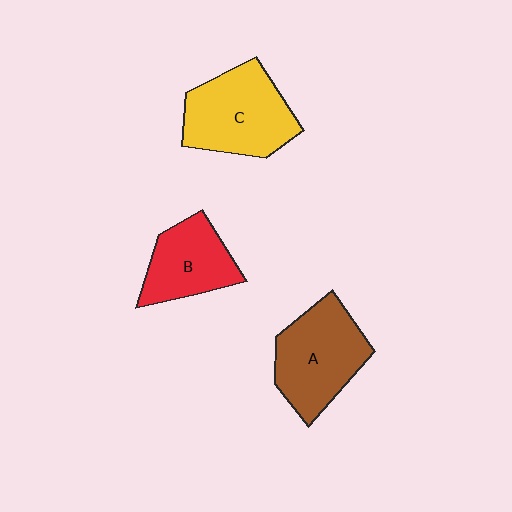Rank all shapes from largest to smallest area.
From largest to smallest: C (yellow), A (brown), B (red).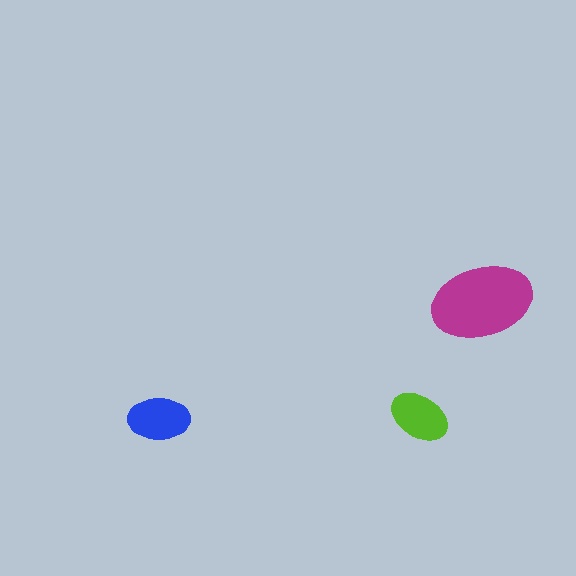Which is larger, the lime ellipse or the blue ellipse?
The blue one.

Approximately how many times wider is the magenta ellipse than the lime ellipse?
About 1.5 times wider.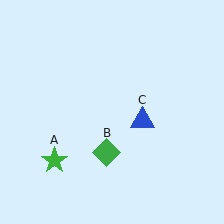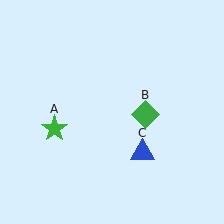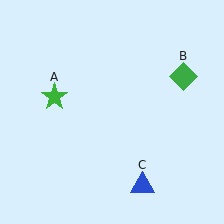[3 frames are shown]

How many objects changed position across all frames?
3 objects changed position: green star (object A), green diamond (object B), blue triangle (object C).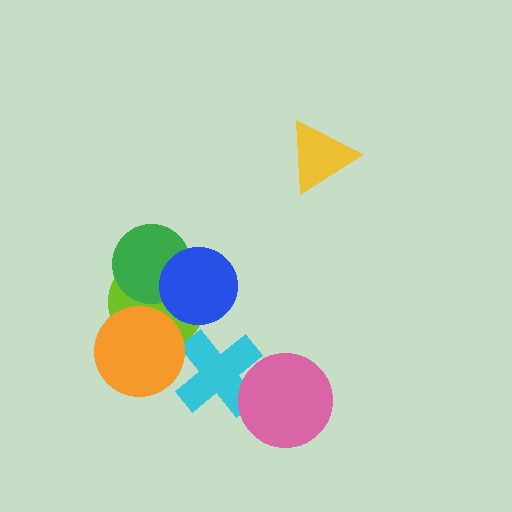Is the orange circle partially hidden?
No, no other shape covers it.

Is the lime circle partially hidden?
Yes, it is partially covered by another shape.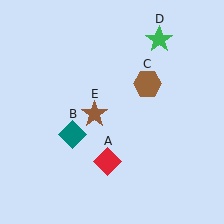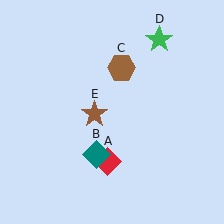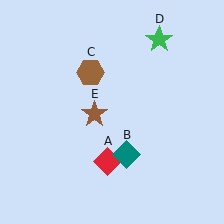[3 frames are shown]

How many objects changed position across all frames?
2 objects changed position: teal diamond (object B), brown hexagon (object C).